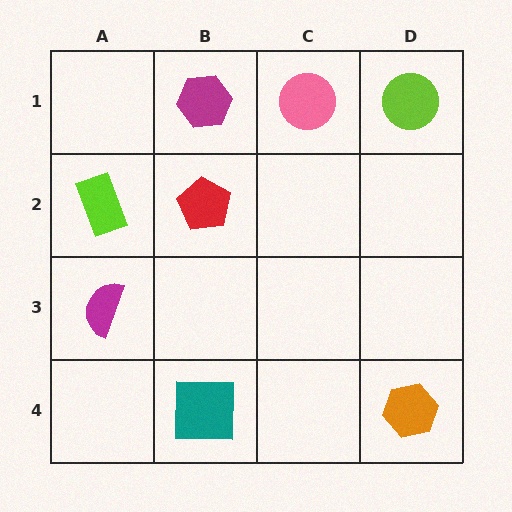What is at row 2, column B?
A red pentagon.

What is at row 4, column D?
An orange hexagon.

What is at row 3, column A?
A magenta semicircle.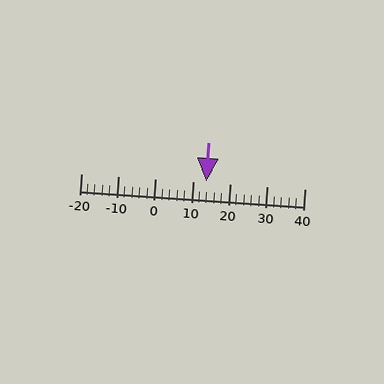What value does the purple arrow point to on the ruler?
The purple arrow points to approximately 14.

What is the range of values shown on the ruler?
The ruler shows values from -20 to 40.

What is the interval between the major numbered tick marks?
The major tick marks are spaced 10 units apart.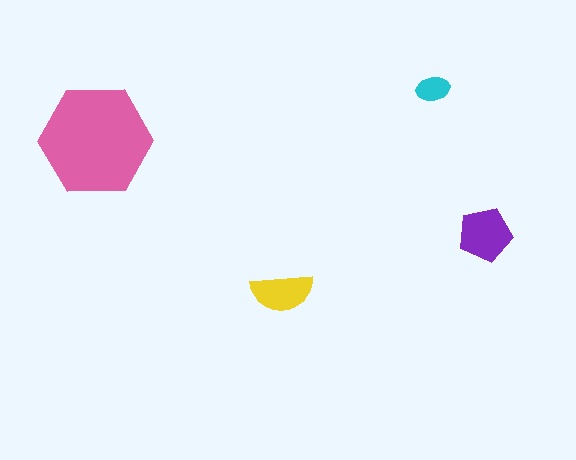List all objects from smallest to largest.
The cyan ellipse, the yellow semicircle, the purple pentagon, the pink hexagon.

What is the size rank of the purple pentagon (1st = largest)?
2nd.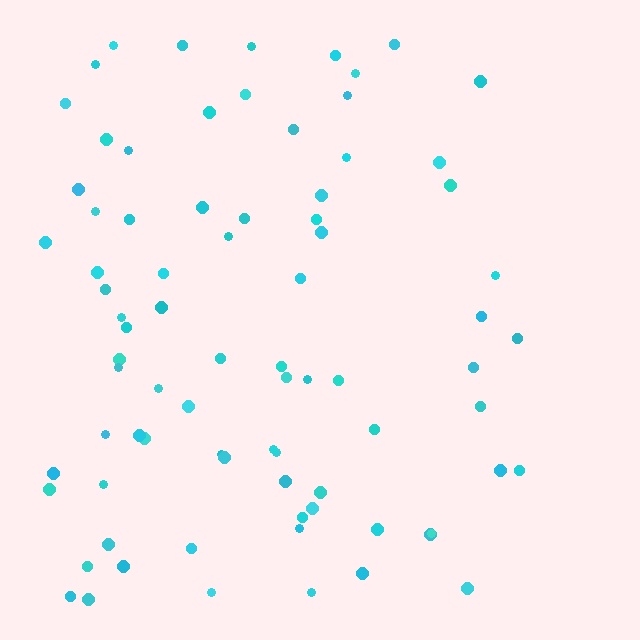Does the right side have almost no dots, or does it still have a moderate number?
Still a moderate number, just noticeably fewer than the left.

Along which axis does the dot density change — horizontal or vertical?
Horizontal.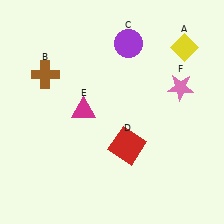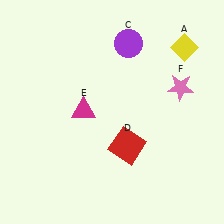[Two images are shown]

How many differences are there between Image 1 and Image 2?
There is 1 difference between the two images.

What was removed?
The brown cross (B) was removed in Image 2.